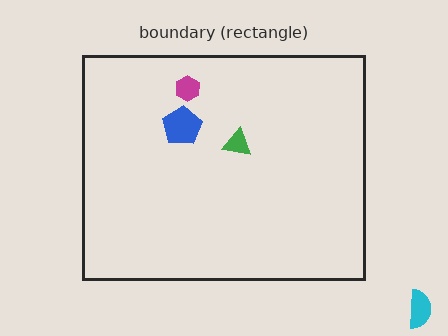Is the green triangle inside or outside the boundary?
Inside.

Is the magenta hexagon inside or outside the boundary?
Inside.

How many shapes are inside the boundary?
3 inside, 1 outside.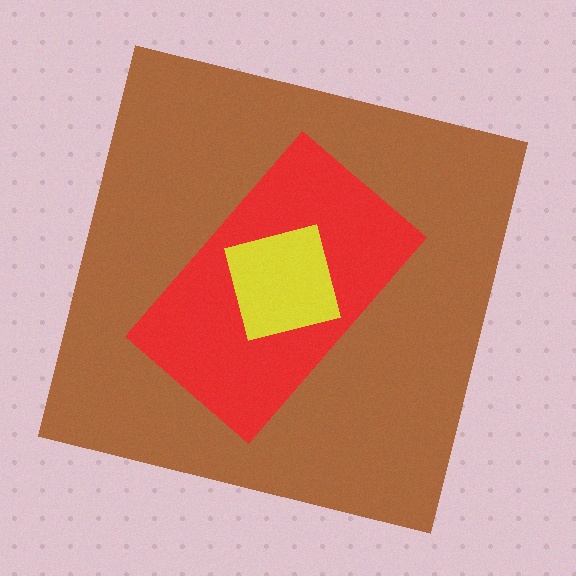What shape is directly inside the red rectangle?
The yellow square.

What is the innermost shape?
The yellow square.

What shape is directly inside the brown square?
The red rectangle.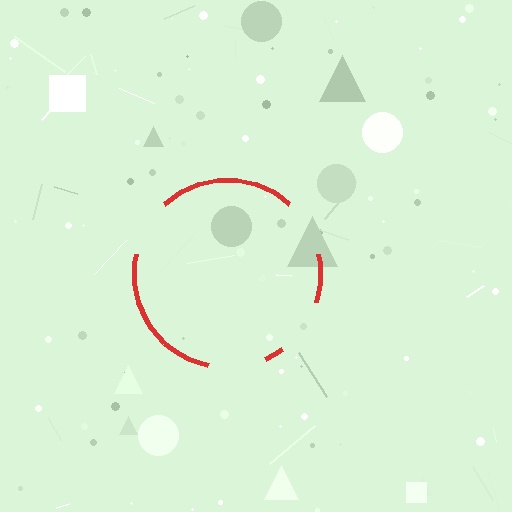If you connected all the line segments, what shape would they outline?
They would outline a circle.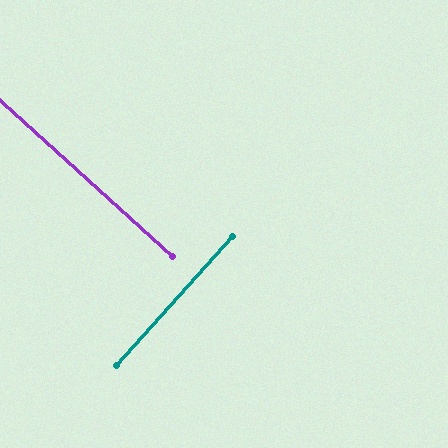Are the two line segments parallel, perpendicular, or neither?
Perpendicular — they meet at approximately 90°.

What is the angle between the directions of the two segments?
Approximately 90 degrees.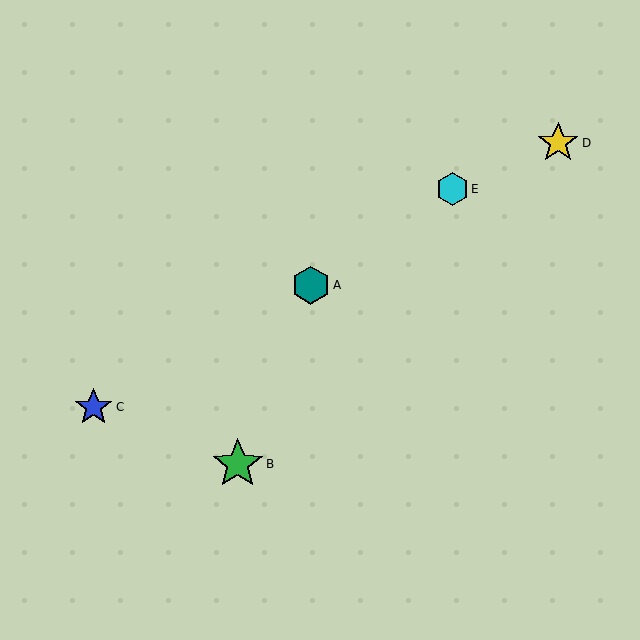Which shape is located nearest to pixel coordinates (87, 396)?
The blue star (labeled C) at (93, 407) is nearest to that location.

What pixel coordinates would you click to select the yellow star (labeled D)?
Click at (558, 143) to select the yellow star D.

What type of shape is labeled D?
Shape D is a yellow star.